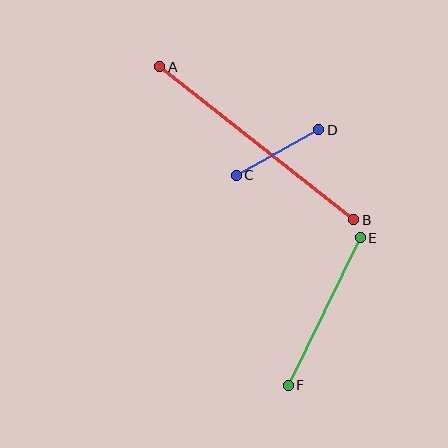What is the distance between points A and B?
The distance is approximately 247 pixels.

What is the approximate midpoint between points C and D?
The midpoint is at approximately (277, 152) pixels.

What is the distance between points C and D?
The distance is approximately 95 pixels.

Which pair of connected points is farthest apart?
Points A and B are farthest apart.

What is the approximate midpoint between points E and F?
The midpoint is at approximately (324, 311) pixels.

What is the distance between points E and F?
The distance is approximately 164 pixels.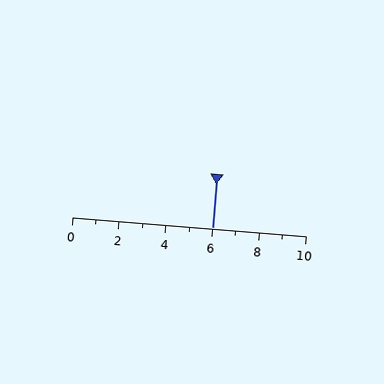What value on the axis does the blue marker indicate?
The marker indicates approximately 6.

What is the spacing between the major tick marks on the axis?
The major ticks are spaced 2 apart.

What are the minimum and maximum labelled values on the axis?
The axis runs from 0 to 10.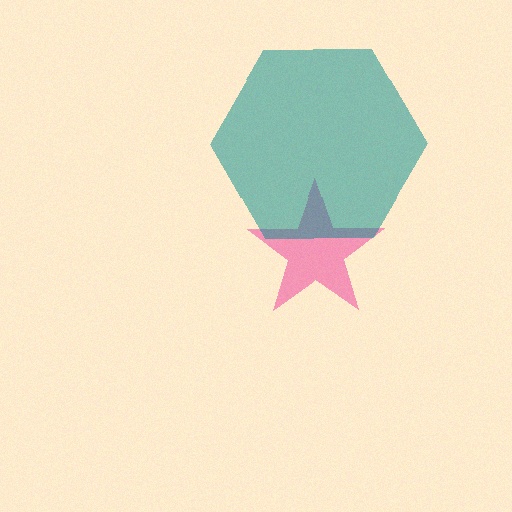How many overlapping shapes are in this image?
There are 2 overlapping shapes in the image.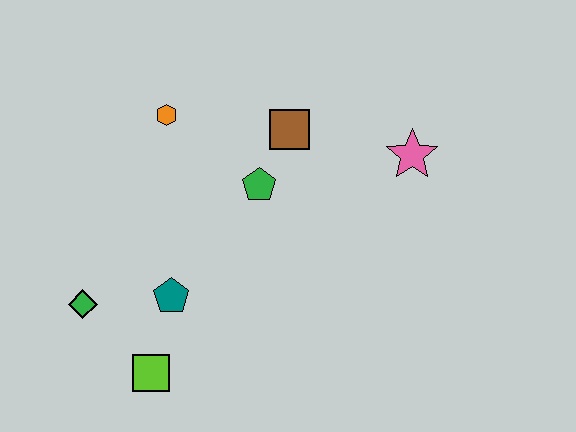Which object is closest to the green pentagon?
The brown square is closest to the green pentagon.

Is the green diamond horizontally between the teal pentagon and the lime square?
No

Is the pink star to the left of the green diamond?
No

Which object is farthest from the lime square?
The pink star is farthest from the lime square.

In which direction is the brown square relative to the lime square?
The brown square is above the lime square.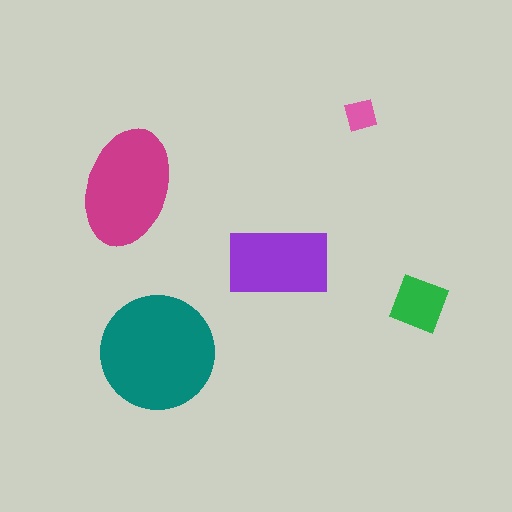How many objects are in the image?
There are 5 objects in the image.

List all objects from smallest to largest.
The pink diamond, the green square, the purple rectangle, the magenta ellipse, the teal circle.